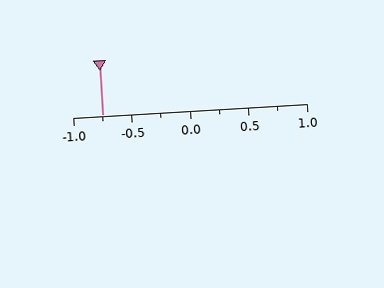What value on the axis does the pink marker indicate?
The marker indicates approximately -0.75.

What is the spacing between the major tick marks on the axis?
The major ticks are spaced 0.5 apart.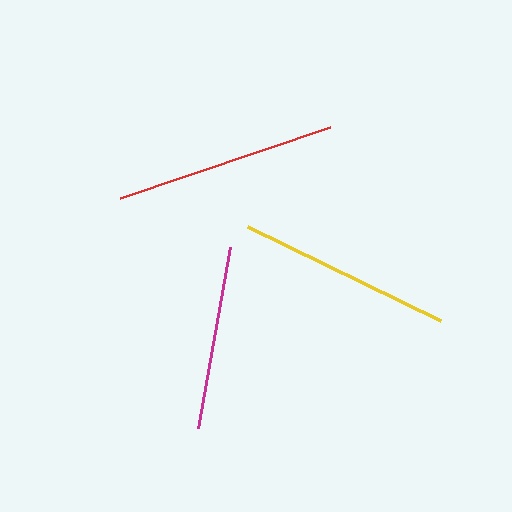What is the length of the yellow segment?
The yellow segment is approximately 215 pixels long.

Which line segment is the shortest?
The magenta line is the shortest at approximately 183 pixels.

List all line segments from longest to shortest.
From longest to shortest: red, yellow, magenta.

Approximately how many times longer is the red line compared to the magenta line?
The red line is approximately 1.2 times the length of the magenta line.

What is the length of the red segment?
The red segment is approximately 222 pixels long.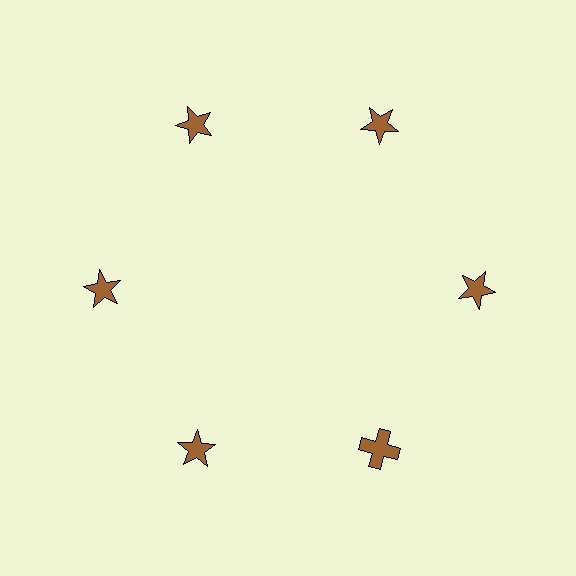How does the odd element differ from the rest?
It has a different shape: cross instead of star.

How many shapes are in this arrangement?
There are 6 shapes arranged in a ring pattern.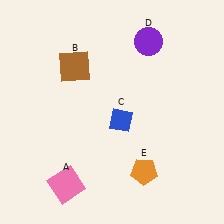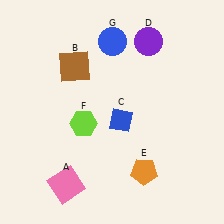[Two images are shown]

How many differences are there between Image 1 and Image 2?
There are 2 differences between the two images.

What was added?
A lime hexagon (F), a blue circle (G) were added in Image 2.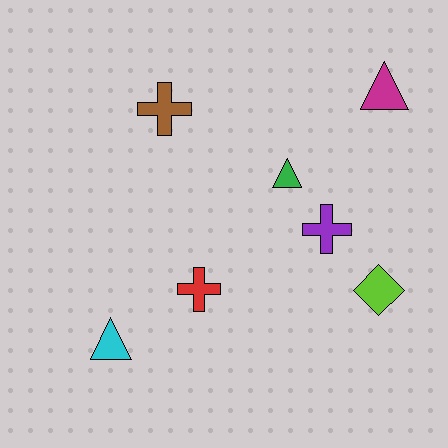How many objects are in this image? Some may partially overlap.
There are 7 objects.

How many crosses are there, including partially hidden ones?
There are 3 crosses.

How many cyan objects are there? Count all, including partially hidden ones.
There is 1 cyan object.